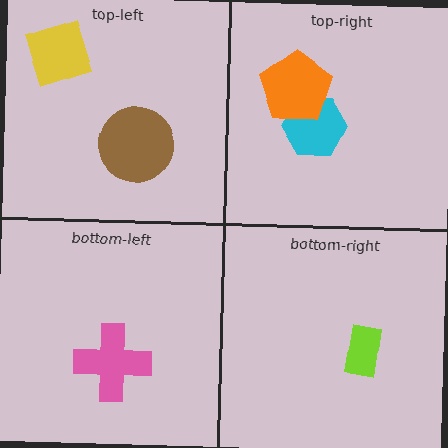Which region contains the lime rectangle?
The bottom-right region.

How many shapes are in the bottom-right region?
1.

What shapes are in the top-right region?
The cyan hexagon, the orange pentagon.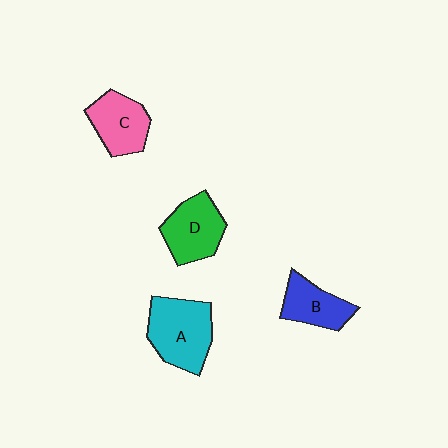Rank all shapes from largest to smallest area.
From largest to smallest: A (cyan), D (green), C (pink), B (blue).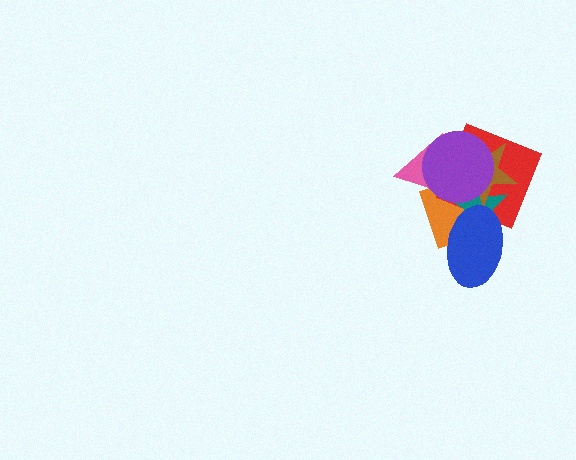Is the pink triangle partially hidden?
Yes, it is partially covered by another shape.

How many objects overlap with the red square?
6 objects overlap with the red square.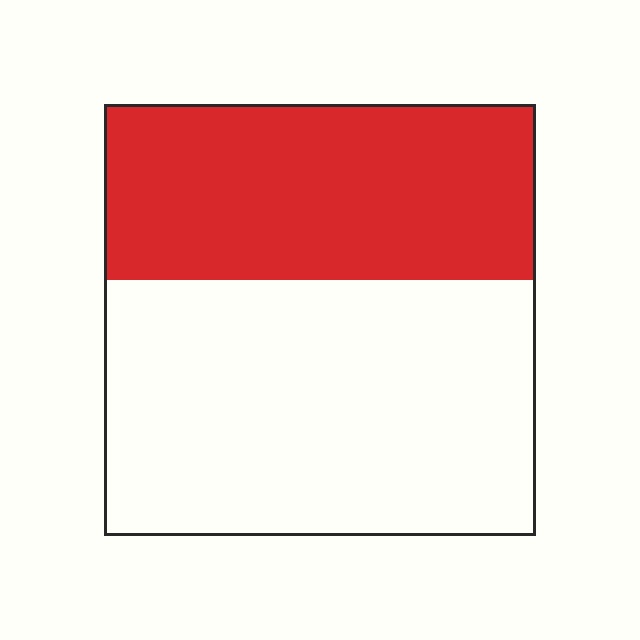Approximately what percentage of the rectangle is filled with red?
Approximately 40%.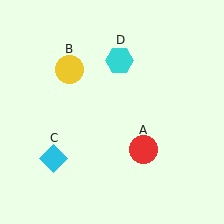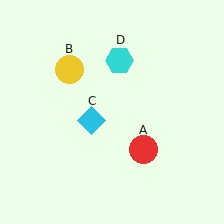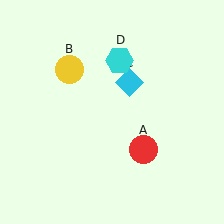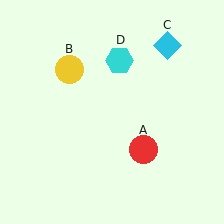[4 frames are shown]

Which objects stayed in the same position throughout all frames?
Red circle (object A) and yellow circle (object B) and cyan hexagon (object D) remained stationary.